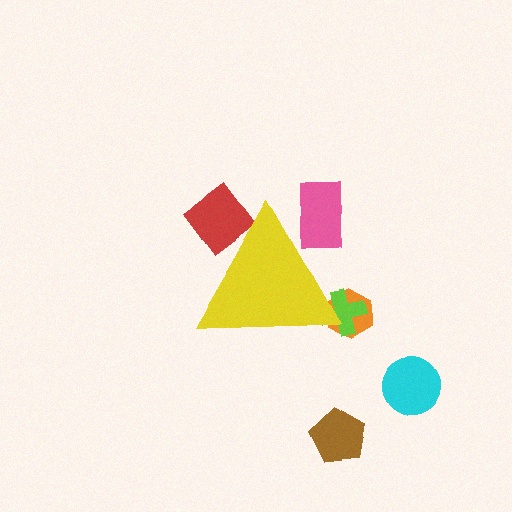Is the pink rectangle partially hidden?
Yes, the pink rectangle is partially hidden behind the yellow triangle.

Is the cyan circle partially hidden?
No, the cyan circle is fully visible.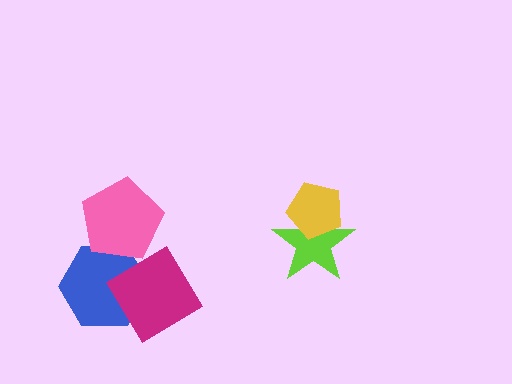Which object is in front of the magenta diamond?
The pink pentagon is in front of the magenta diamond.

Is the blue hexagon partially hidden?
Yes, it is partially covered by another shape.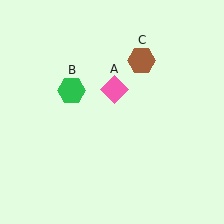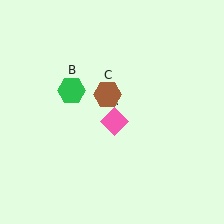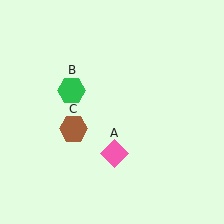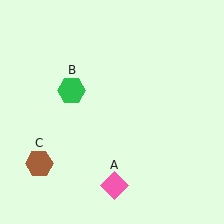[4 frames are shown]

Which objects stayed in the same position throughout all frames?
Green hexagon (object B) remained stationary.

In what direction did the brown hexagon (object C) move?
The brown hexagon (object C) moved down and to the left.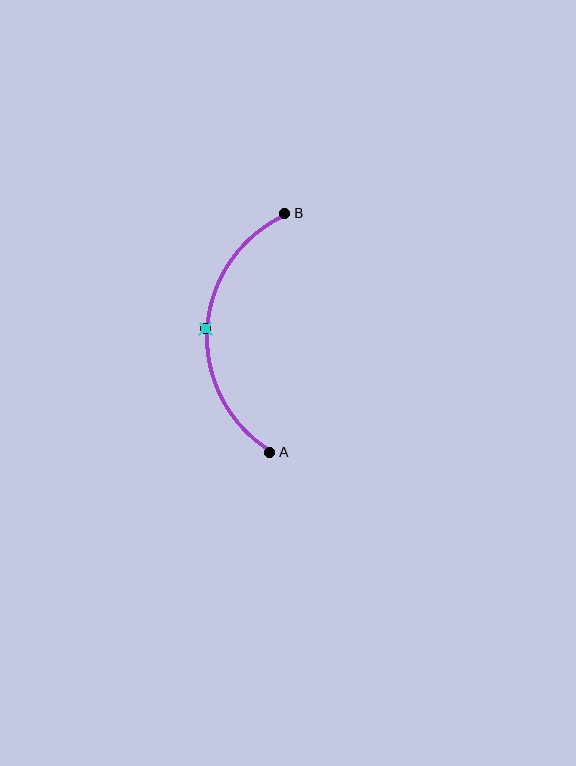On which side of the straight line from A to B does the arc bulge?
The arc bulges to the left of the straight line connecting A and B.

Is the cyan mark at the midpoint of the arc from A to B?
Yes. The cyan mark lies on the arc at equal arc-length from both A and B — it is the arc midpoint.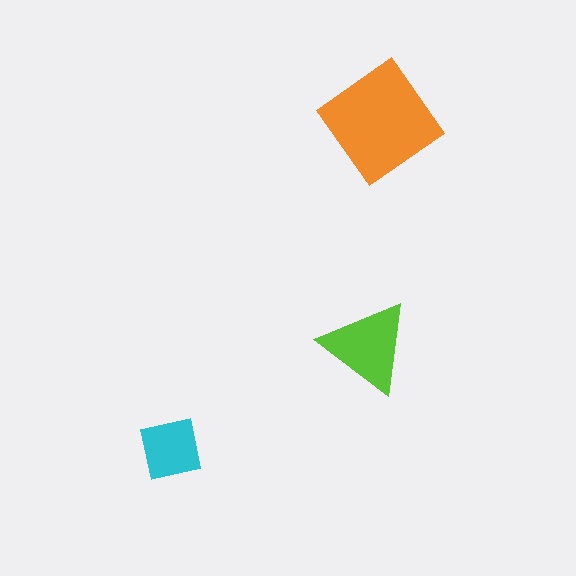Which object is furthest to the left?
The cyan square is leftmost.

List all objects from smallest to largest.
The cyan square, the lime triangle, the orange diamond.